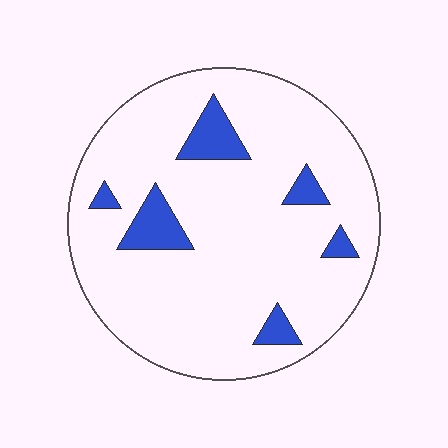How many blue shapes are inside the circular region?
6.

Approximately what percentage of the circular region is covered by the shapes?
Approximately 10%.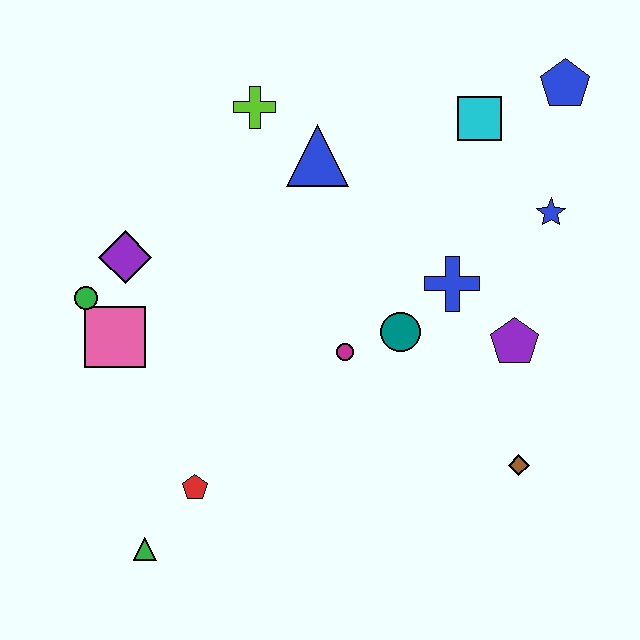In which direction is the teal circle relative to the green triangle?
The teal circle is to the right of the green triangle.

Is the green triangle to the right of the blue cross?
No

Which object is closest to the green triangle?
The red pentagon is closest to the green triangle.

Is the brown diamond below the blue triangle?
Yes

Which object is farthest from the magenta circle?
The blue pentagon is farthest from the magenta circle.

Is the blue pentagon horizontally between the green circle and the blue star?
No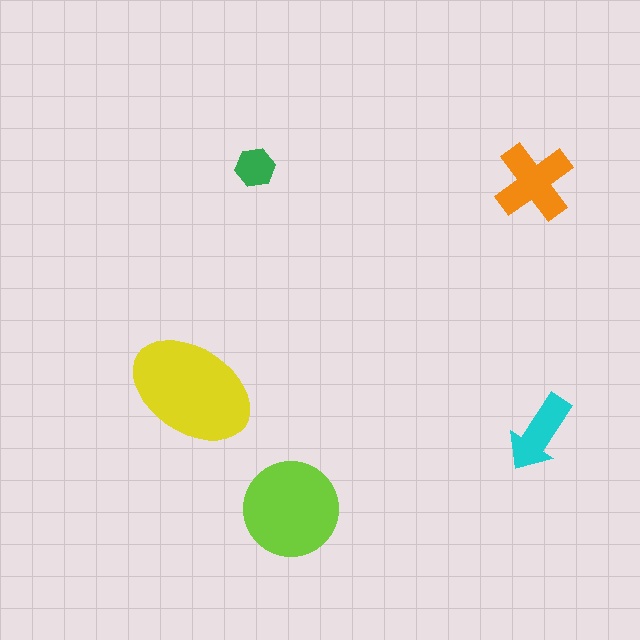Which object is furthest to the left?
The yellow ellipse is leftmost.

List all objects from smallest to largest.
The green hexagon, the cyan arrow, the orange cross, the lime circle, the yellow ellipse.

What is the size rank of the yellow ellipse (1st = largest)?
1st.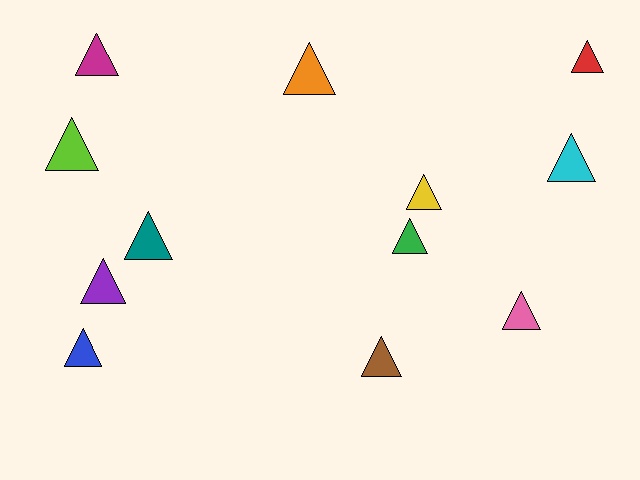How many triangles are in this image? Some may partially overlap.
There are 12 triangles.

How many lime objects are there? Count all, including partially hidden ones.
There is 1 lime object.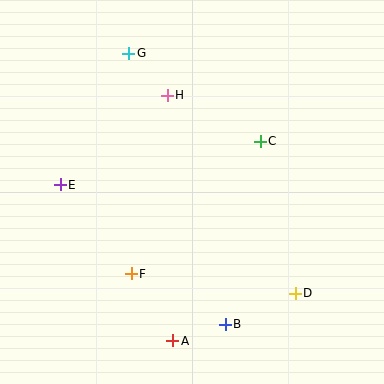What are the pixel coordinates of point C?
Point C is at (260, 141).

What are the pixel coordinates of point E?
Point E is at (60, 185).